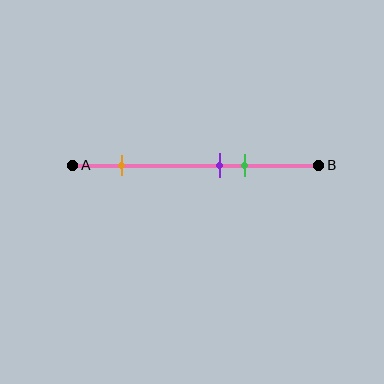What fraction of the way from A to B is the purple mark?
The purple mark is approximately 60% (0.6) of the way from A to B.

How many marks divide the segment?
There are 3 marks dividing the segment.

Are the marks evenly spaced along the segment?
No, the marks are not evenly spaced.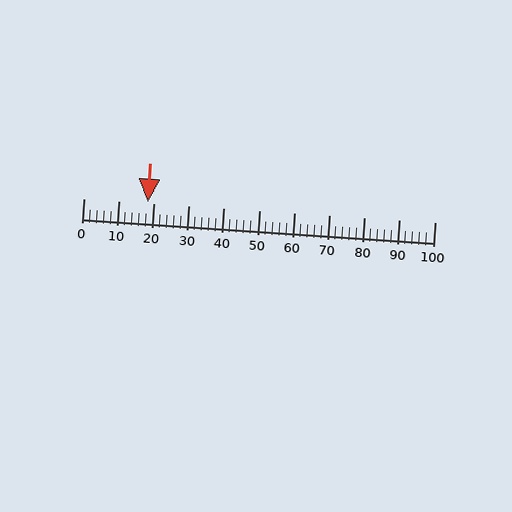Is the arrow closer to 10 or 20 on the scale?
The arrow is closer to 20.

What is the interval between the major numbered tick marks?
The major tick marks are spaced 10 units apart.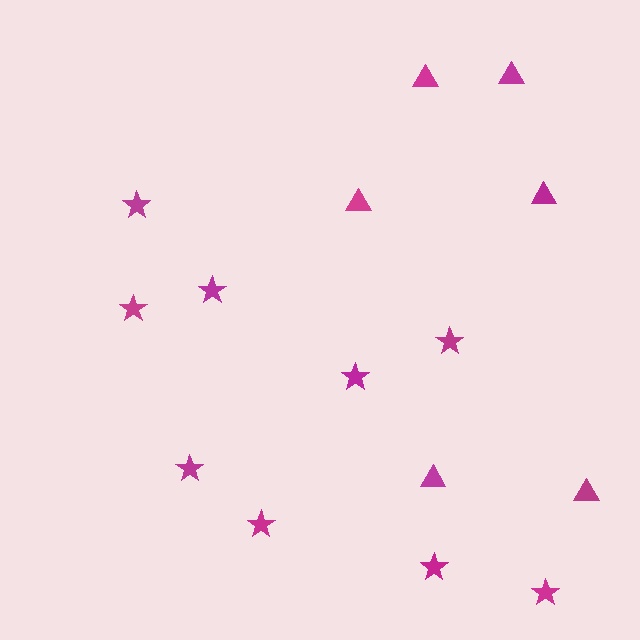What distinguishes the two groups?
There are 2 groups: one group of triangles (6) and one group of stars (9).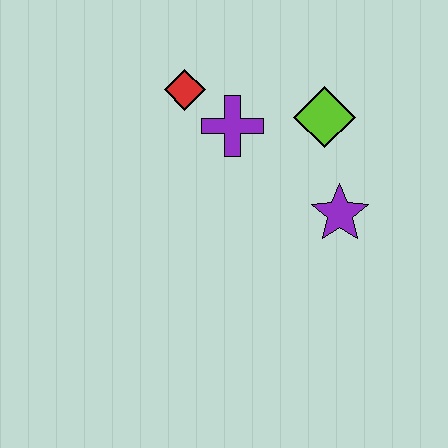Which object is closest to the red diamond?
The purple cross is closest to the red diamond.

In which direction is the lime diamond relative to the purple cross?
The lime diamond is to the right of the purple cross.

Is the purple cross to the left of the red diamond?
No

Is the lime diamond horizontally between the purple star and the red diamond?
Yes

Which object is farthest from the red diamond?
The purple star is farthest from the red diamond.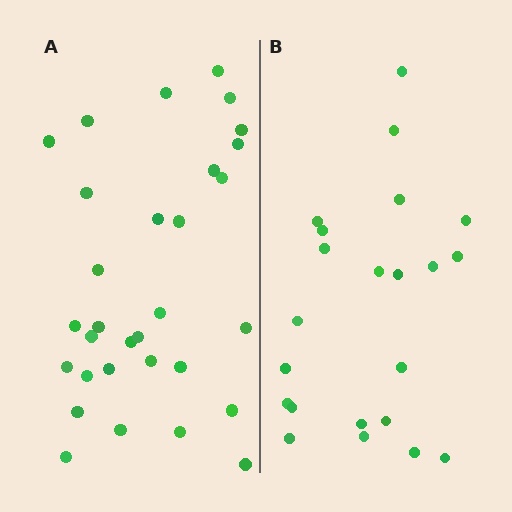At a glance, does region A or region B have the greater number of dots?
Region A (the left region) has more dots.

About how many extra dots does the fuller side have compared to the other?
Region A has roughly 8 or so more dots than region B.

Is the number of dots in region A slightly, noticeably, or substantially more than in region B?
Region A has noticeably more, but not dramatically so. The ratio is roughly 1.4 to 1.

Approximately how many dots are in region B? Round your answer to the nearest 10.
About 20 dots. (The exact count is 22, which rounds to 20.)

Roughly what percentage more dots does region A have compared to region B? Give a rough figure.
About 40% more.